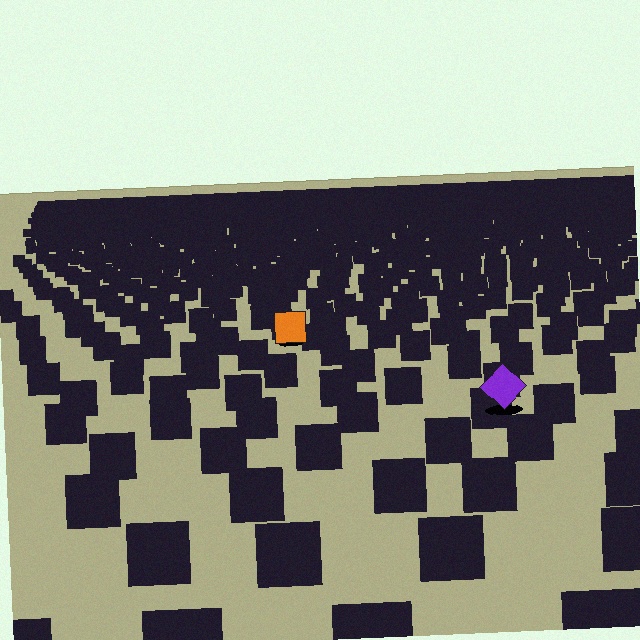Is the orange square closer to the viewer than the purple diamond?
No. The purple diamond is closer — you can tell from the texture gradient: the ground texture is coarser near it.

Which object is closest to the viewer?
The purple diamond is closest. The texture marks near it are larger and more spread out.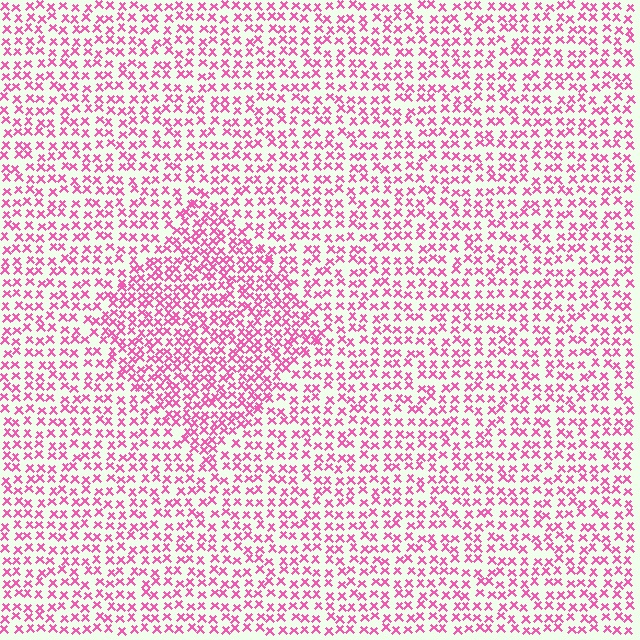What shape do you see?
I see a diamond.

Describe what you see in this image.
The image contains small pink elements arranged at two different densities. A diamond-shaped region is visible where the elements are more densely packed than the surrounding area.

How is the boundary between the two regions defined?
The boundary is defined by a change in element density (approximately 1.6x ratio). All elements are the same color, size, and shape.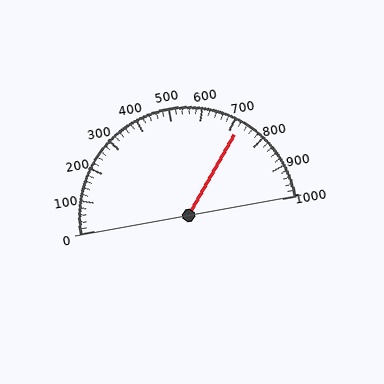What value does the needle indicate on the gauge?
The needle indicates approximately 720.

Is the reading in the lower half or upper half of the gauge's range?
The reading is in the upper half of the range (0 to 1000).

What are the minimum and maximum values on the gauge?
The gauge ranges from 0 to 1000.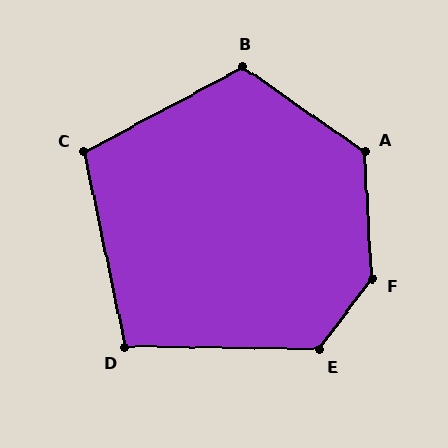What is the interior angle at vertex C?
Approximately 106 degrees (obtuse).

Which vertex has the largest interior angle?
F, at approximately 140 degrees.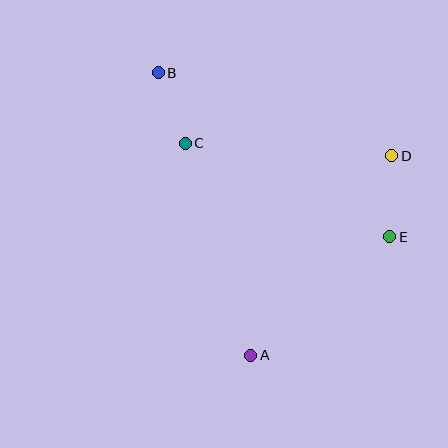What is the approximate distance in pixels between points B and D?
The distance between B and D is approximately 248 pixels.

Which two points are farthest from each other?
Points A and B are farthest from each other.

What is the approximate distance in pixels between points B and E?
The distance between B and E is approximately 284 pixels.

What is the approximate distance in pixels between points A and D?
The distance between A and D is approximately 245 pixels.